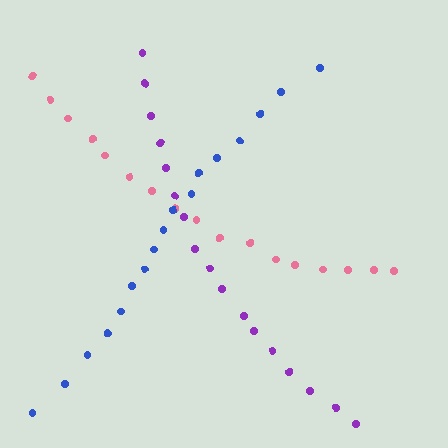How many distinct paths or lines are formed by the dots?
There are 3 distinct paths.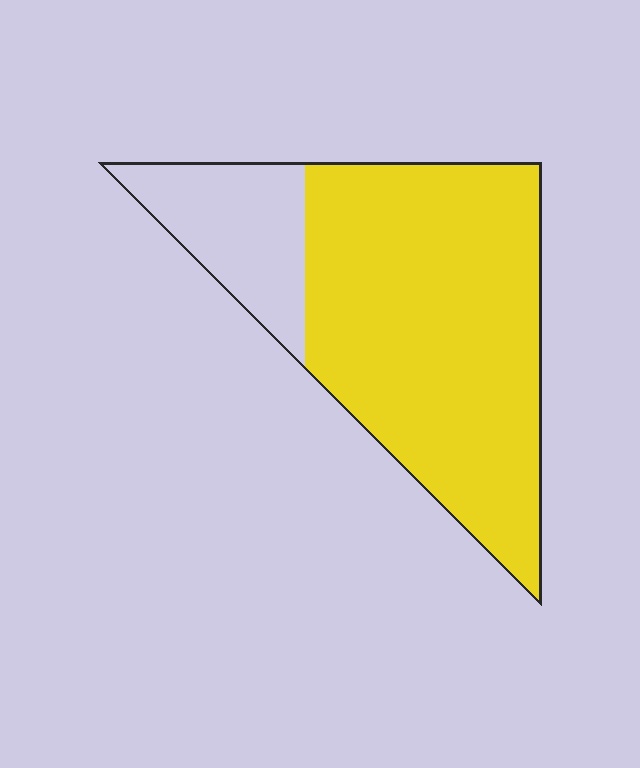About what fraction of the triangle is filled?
About four fifths (4/5).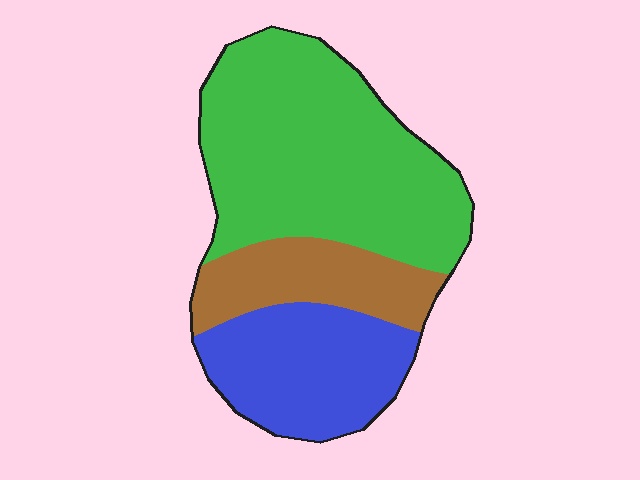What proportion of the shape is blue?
Blue takes up about one quarter (1/4) of the shape.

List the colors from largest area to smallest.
From largest to smallest: green, blue, brown.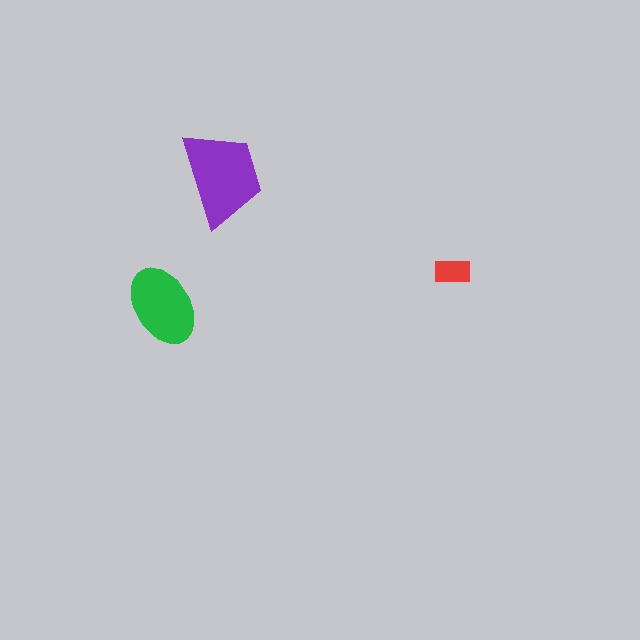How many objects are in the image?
There are 3 objects in the image.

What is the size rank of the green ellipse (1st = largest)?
2nd.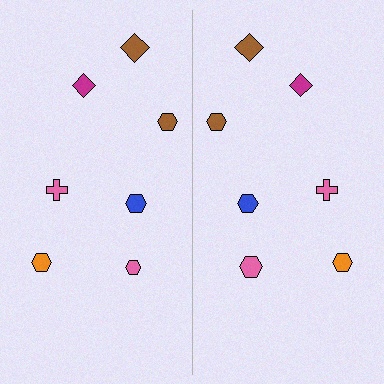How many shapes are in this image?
There are 14 shapes in this image.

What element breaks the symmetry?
The pink hexagon on the right side has a different size than its mirror counterpart.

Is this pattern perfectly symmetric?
No, the pattern is not perfectly symmetric. The pink hexagon on the right side has a different size than its mirror counterpart.